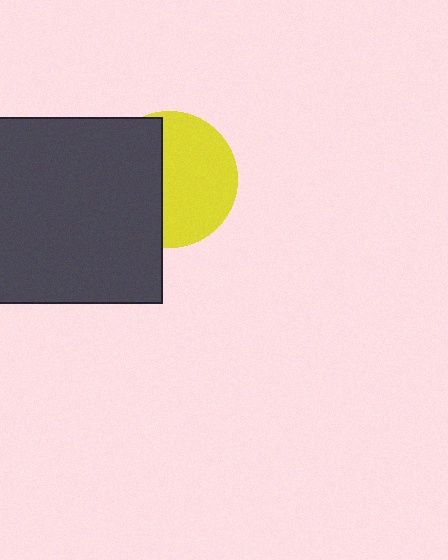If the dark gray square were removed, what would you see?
You would see the complete yellow circle.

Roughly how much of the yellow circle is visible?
About half of it is visible (roughly 56%).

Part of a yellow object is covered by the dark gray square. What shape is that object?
It is a circle.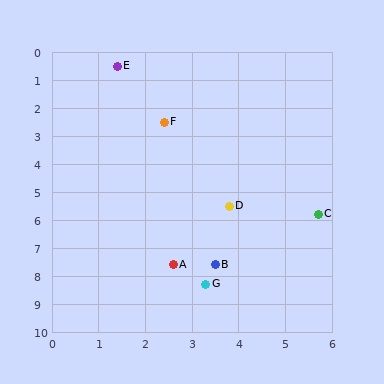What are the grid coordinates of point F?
Point F is at approximately (2.4, 2.5).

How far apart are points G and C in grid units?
Points G and C are about 3.5 grid units apart.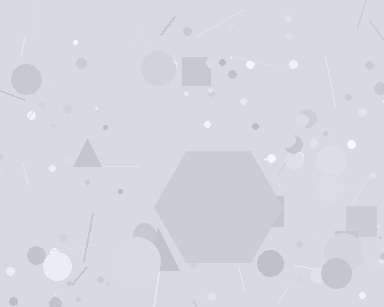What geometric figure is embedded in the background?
A hexagon is embedded in the background.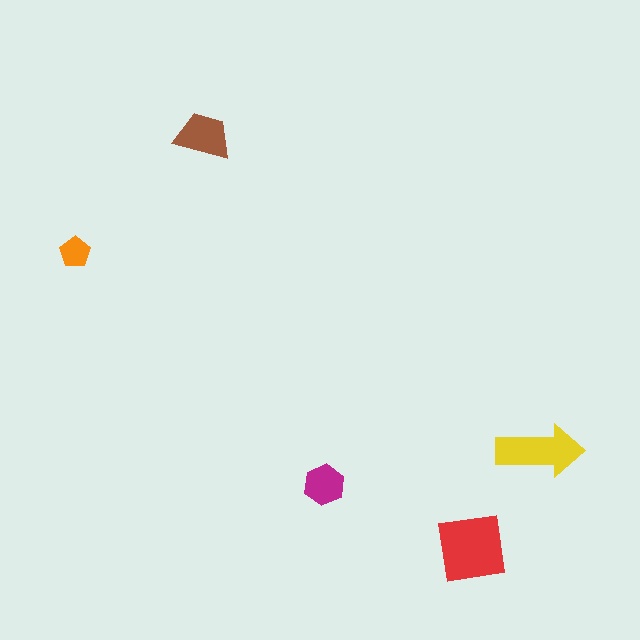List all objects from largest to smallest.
The red square, the yellow arrow, the brown trapezoid, the magenta hexagon, the orange pentagon.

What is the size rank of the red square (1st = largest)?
1st.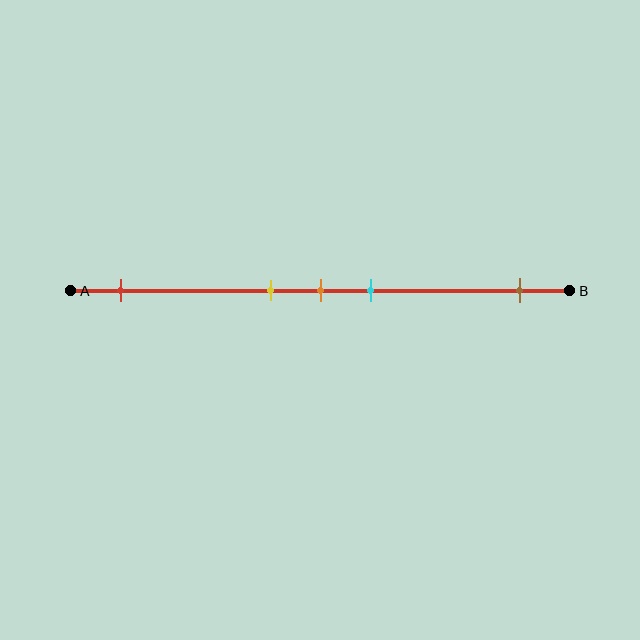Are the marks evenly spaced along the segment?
No, the marks are not evenly spaced.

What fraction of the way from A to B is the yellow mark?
The yellow mark is approximately 40% (0.4) of the way from A to B.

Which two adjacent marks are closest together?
The yellow and orange marks are the closest adjacent pair.